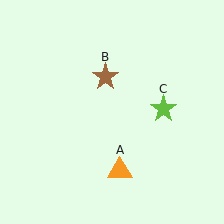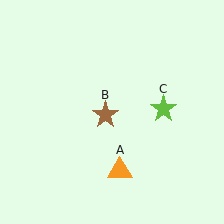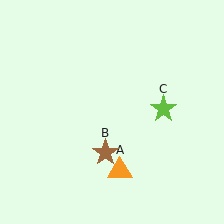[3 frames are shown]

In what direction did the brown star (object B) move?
The brown star (object B) moved down.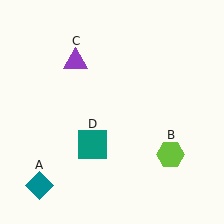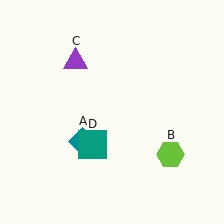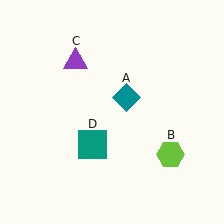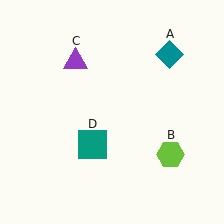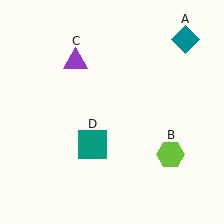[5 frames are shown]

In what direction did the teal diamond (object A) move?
The teal diamond (object A) moved up and to the right.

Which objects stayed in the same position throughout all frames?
Lime hexagon (object B) and purple triangle (object C) and teal square (object D) remained stationary.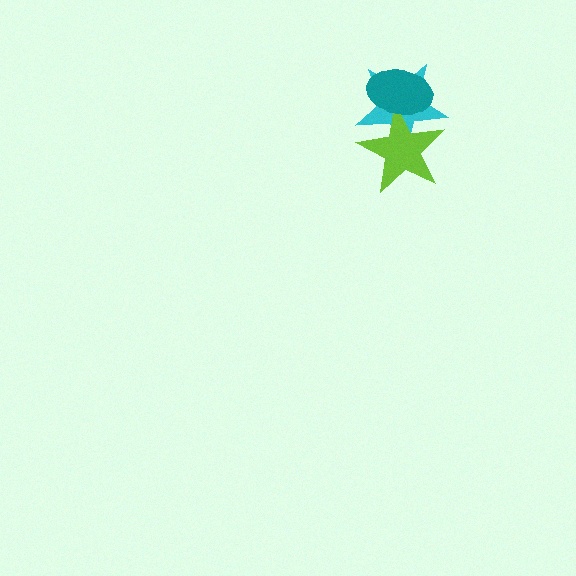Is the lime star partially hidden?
Yes, it is partially covered by another shape.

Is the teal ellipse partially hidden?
No, no other shape covers it.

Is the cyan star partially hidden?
Yes, it is partially covered by another shape.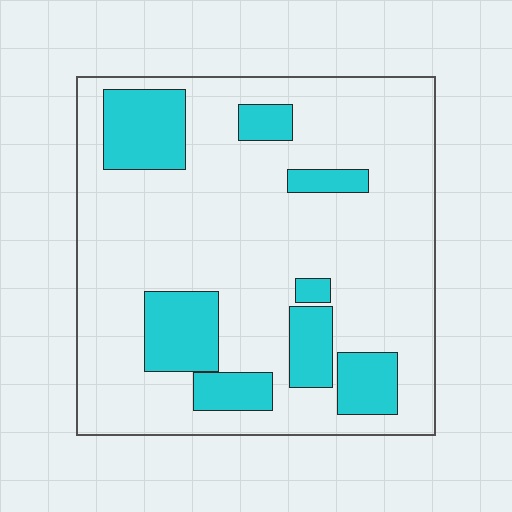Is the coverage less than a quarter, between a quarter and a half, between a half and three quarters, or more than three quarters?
Less than a quarter.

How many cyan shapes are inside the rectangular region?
8.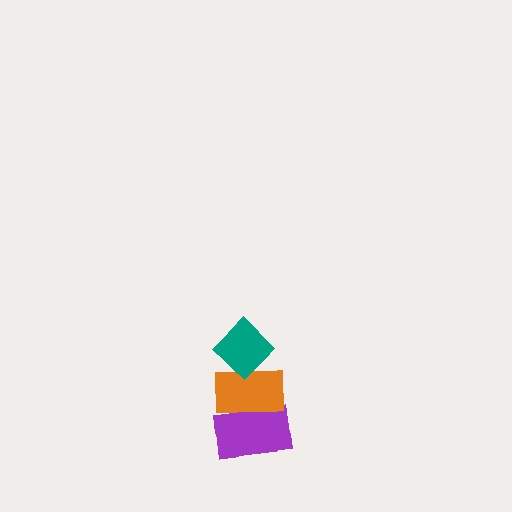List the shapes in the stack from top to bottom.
From top to bottom: the teal diamond, the orange rectangle, the purple rectangle.